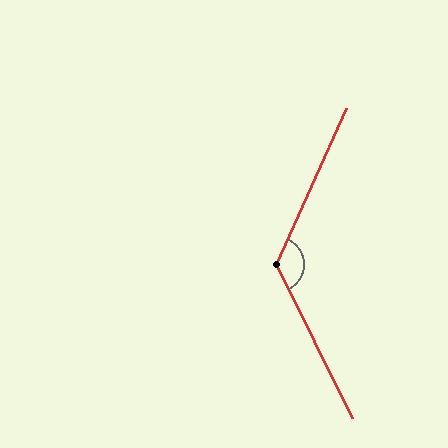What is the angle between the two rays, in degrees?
Approximately 130 degrees.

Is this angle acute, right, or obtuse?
It is obtuse.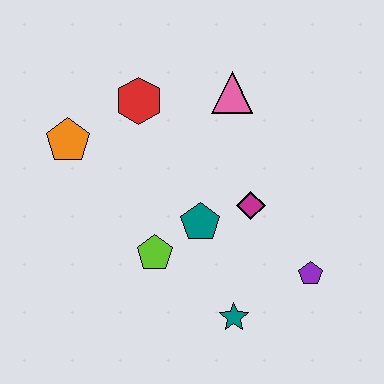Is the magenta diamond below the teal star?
No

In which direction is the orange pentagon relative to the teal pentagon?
The orange pentagon is to the left of the teal pentagon.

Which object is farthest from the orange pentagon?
The purple pentagon is farthest from the orange pentagon.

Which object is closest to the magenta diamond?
The teal pentagon is closest to the magenta diamond.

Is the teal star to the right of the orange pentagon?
Yes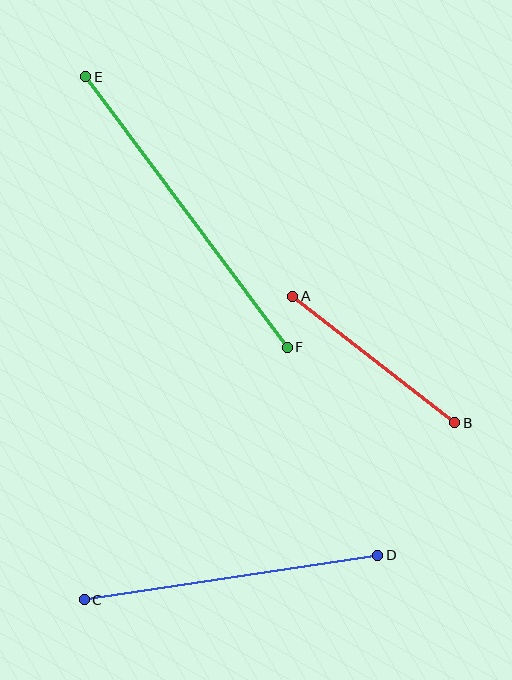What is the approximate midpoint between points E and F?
The midpoint is at approximately (187, 212) pixels.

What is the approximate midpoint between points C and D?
The midpoint is at approximately (231, 577) pixels.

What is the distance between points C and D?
The distance is approximately 297 pixels.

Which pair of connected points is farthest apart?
Points E and F are farthest apart.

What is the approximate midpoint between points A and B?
The midpoint is at approximately (374, 360) pixels.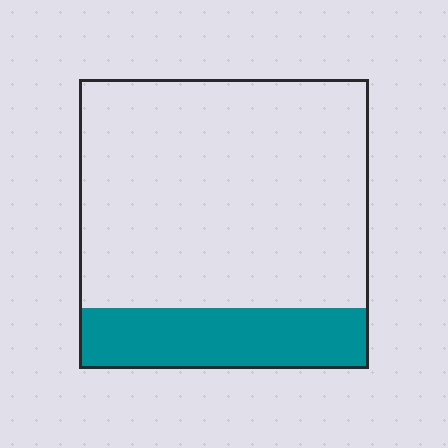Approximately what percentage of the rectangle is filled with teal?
Approximately 20%.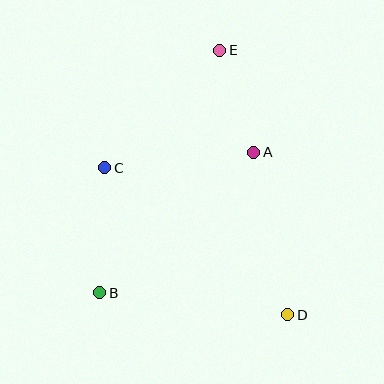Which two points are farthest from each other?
Points D and E are farthest from each other.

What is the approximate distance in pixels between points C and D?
The distance between C and D is approximately 235 pixels.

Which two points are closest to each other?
Points A and E are closest to each other.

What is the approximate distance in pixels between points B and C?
The distance between B and C is approximately 125 pixels.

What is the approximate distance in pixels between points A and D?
The distance between A and D is approximately 166 pixels.